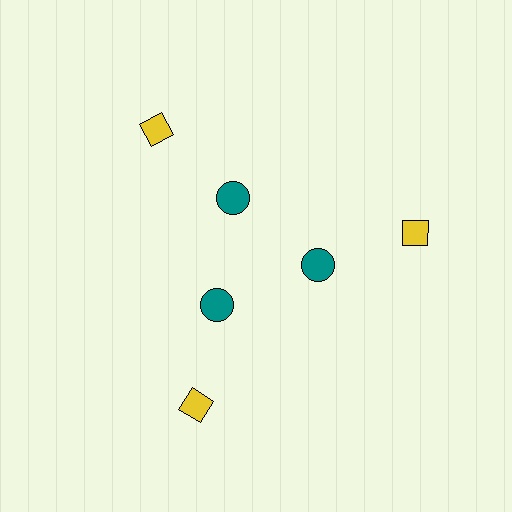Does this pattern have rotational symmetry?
Yes, this pattern has 3-fold rotational symmetry. It looks the same after rotating 120 degrees around the center.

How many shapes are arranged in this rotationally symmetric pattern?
There are 6 shapes, arranged in 3 groups of 2.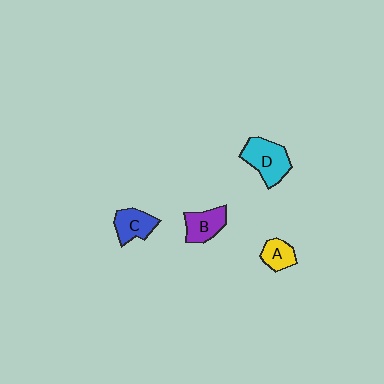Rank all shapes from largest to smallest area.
From largest to smallest: D (cyan), B (purple), C (blue), A (yellow).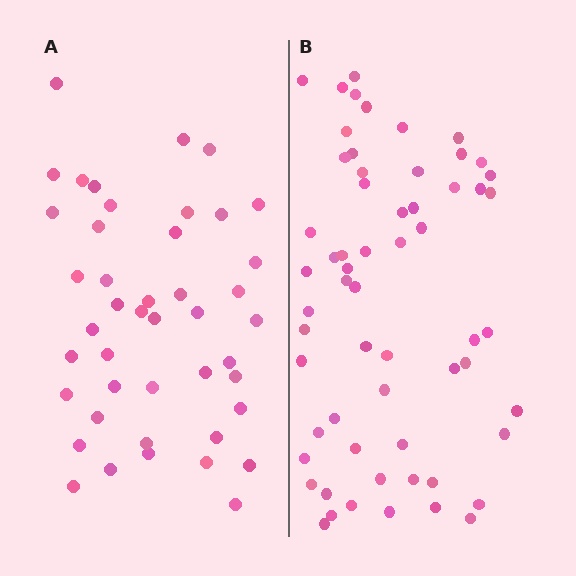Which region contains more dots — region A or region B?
Region B (the right region) has more dots.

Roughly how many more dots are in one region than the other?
Region B has approximately 15 more dots than region A.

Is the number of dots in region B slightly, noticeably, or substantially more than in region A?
Region B has noticeably more, but not dramatically so. The ratio is roughly 1.4 to 1.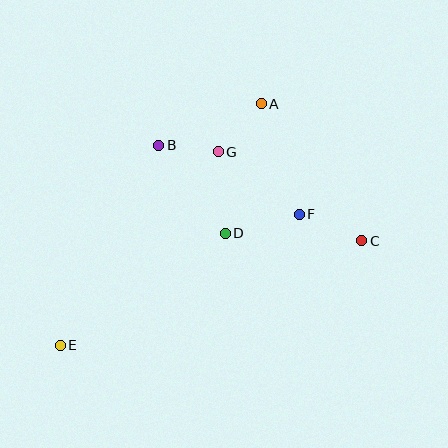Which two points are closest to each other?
Points B and G are closest to each other.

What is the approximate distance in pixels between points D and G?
The distance between D and G is approximately 82 pixels.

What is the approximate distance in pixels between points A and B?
The distance between A and B is approximately 111 pixels.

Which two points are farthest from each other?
Points C and E are farthest from each other.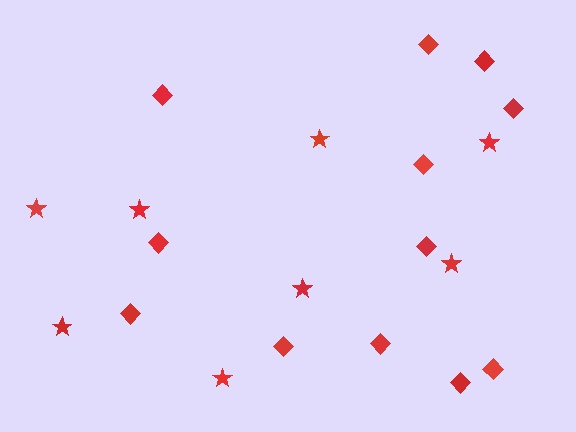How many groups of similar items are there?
There are 2 groups: one group of stars (8) and one group of diamonds (12).